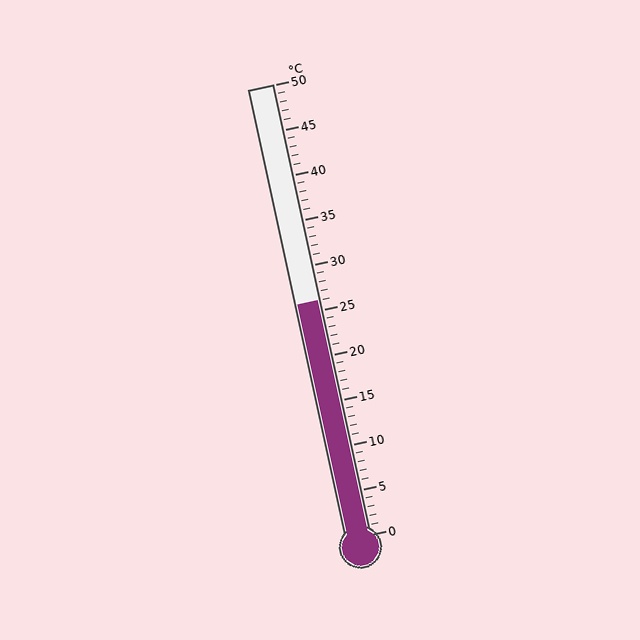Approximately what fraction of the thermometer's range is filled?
The thermometer is filled to approximately 50% of its range.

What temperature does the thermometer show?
The thermometer shows approximately 26°C.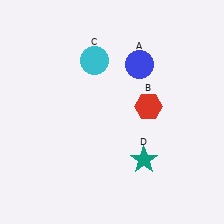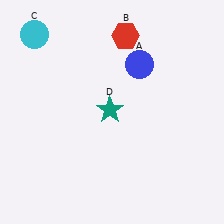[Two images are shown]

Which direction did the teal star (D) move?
The teal star (D) moved up.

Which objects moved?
The objects that moved are: the red hexagon (B), the cyan circle (C), the teal star (D).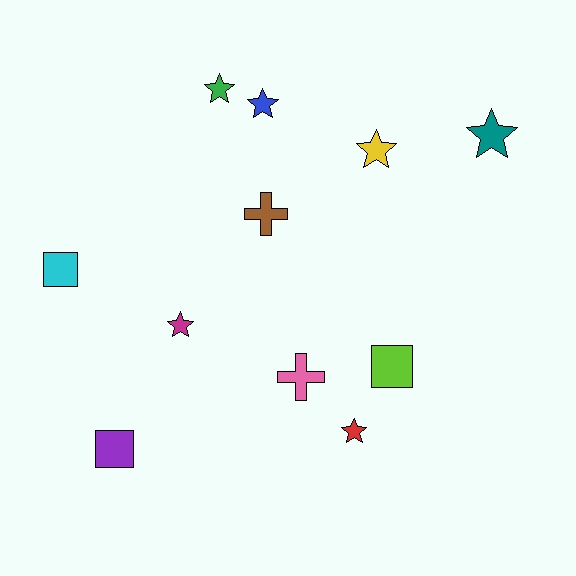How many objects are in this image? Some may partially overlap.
There are 11 objects.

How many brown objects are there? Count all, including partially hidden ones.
There is 1 brown object.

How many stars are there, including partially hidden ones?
There are 6 stars.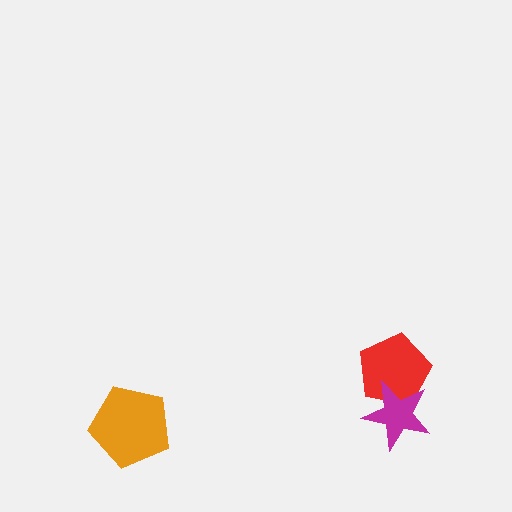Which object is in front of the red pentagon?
The magenta star is in front of the red pentagon.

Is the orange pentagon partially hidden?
No, no other shape covers it.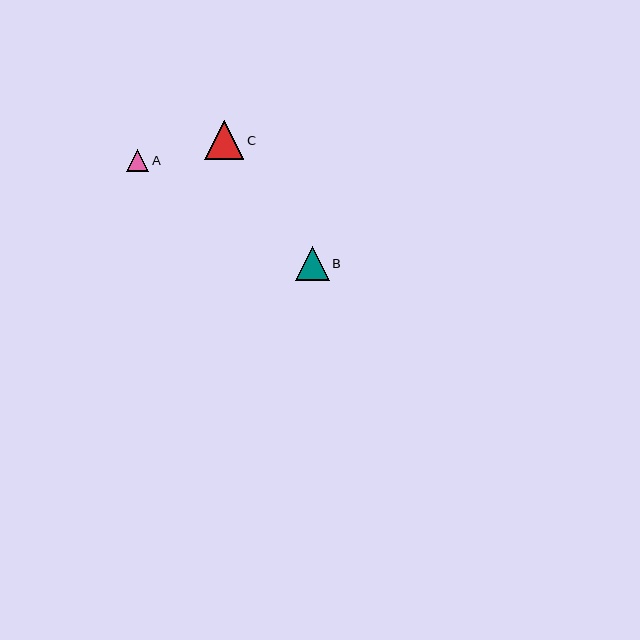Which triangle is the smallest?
Triangle A is the smallest with a size of approximately 22 pixels.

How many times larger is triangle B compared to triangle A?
Triangle B is approximately 1.5 times the size of triangle A.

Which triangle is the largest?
Triangle C is the largest with a size of approximately 39 pixels.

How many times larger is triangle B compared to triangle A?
Triangle B is approximately 1.5 times the size of triangle A.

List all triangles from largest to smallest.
From largest to smallest: C, B, A.